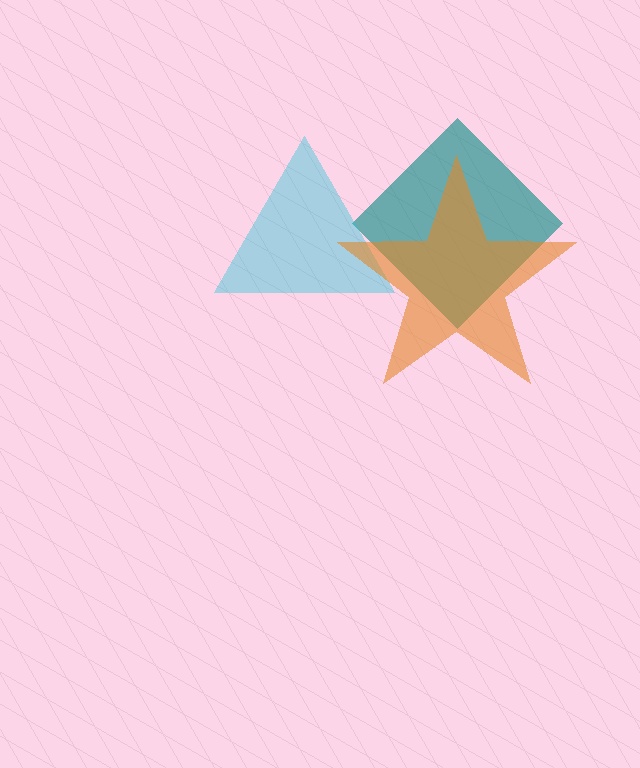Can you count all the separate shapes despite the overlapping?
Yes, there are 3 separate shapes.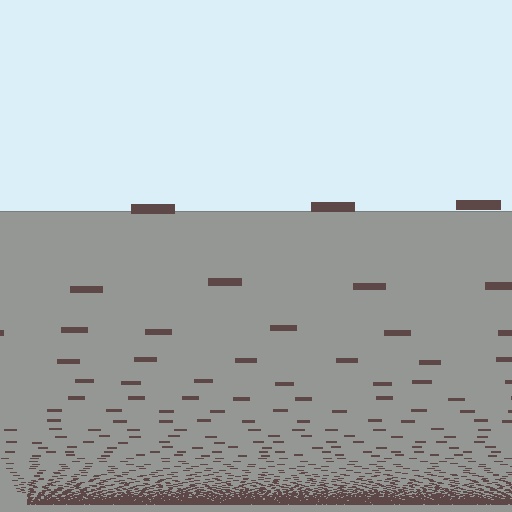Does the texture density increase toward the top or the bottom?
Density increases toward the bottom.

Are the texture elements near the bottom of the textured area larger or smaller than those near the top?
Smaller. The gradient is inverted — elements near the bottom are smaller and denser.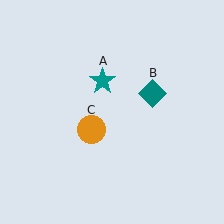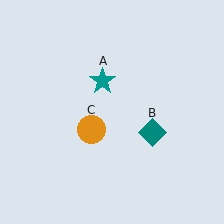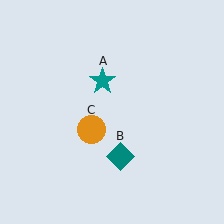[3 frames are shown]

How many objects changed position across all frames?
1 object changed position: teal diamond (object B).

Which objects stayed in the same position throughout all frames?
Teal star (object A) and orange circle (object C) remained stationary.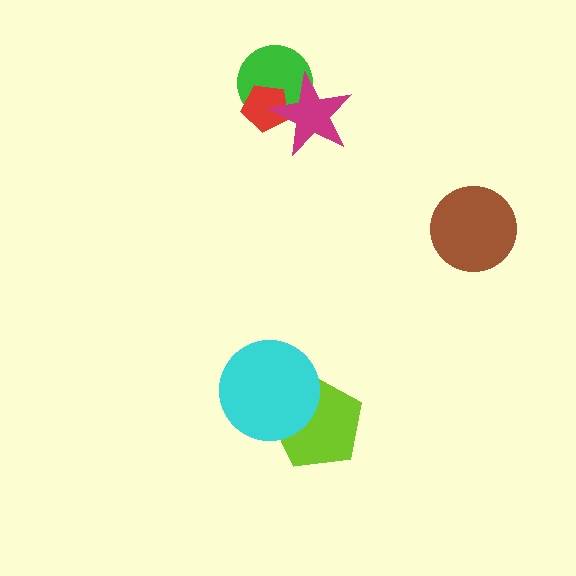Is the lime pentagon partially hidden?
Yes, it is partially covered by another shape.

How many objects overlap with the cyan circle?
1 object overlaps with the cyan circle.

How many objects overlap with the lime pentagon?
1 object overlaps with the lime pentagon.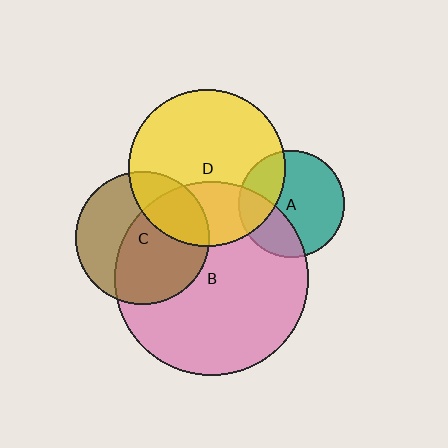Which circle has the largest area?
Circle B (pink).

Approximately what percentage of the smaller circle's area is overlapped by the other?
Approximately 25%.